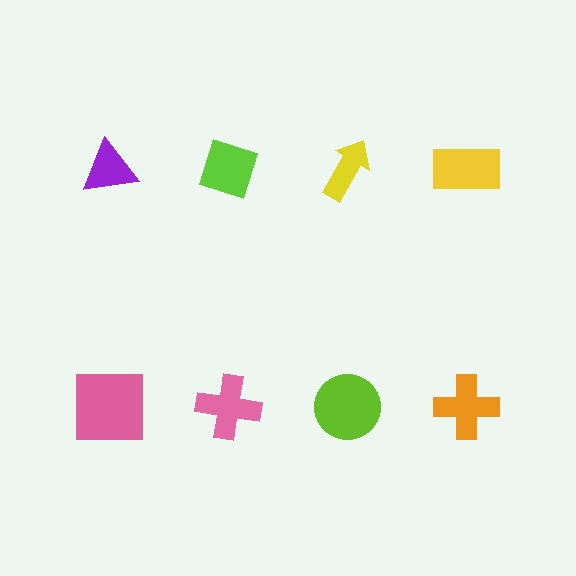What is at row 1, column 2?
A lime diamond.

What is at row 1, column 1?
A purple triangle.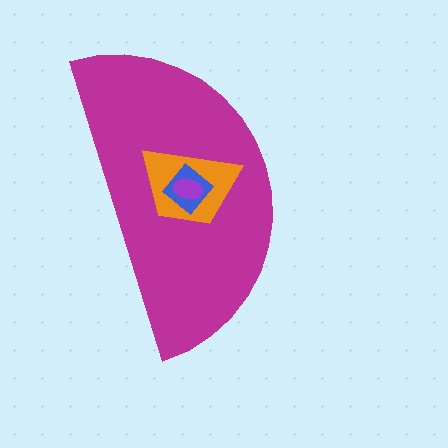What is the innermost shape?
The purple ellipse.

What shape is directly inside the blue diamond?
The purple ellipse.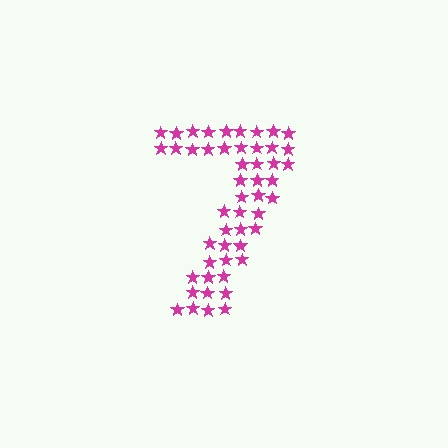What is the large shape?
The large shape is the digit 7.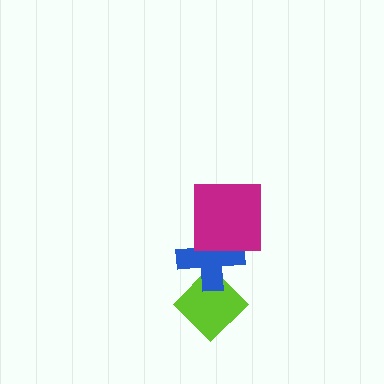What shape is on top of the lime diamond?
The blue cross is on top of the lime diamond.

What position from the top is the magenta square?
The magenta square is 1st from the top.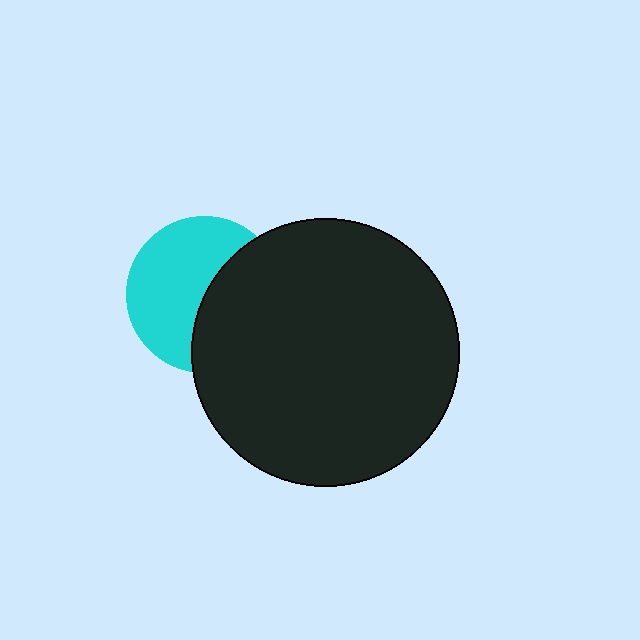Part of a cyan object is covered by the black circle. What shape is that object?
It is a circle.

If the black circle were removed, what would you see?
You would see the complete cyan circle.